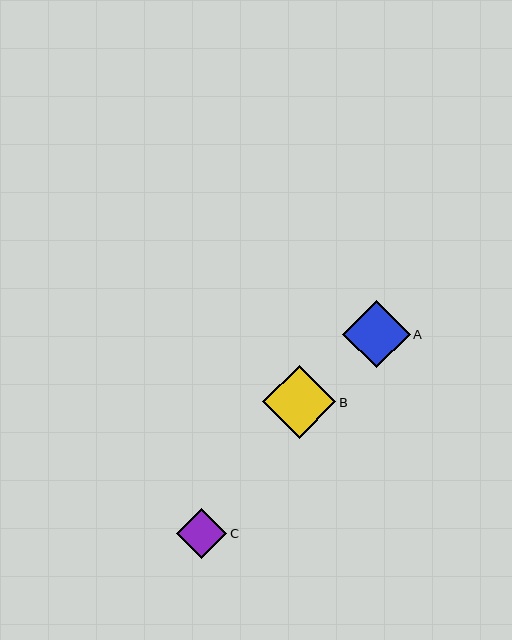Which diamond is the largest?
Diamond B is the largest with a size of approximately 73 pixels.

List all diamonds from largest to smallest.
From largest to smallest: B, A, C.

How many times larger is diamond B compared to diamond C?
Diamond B is approximately 1.5 times the size of diamond C.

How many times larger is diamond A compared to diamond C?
Diamond A is approximately 1.4 times the size of diamond C.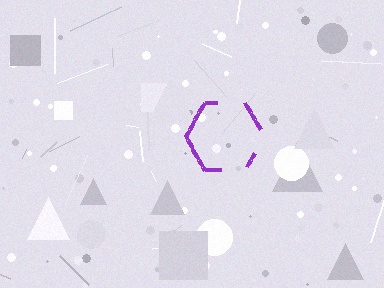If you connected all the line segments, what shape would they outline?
They would outline a hexagon.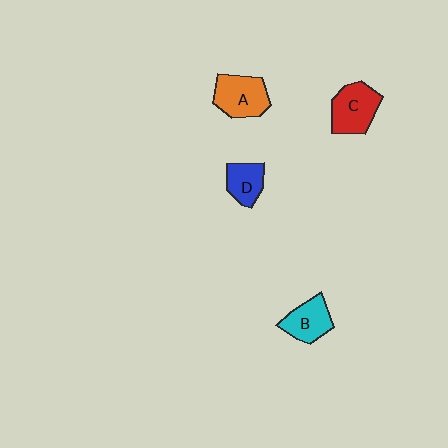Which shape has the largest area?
Shape A (orange).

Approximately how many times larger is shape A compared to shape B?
Approximately 1.2 times.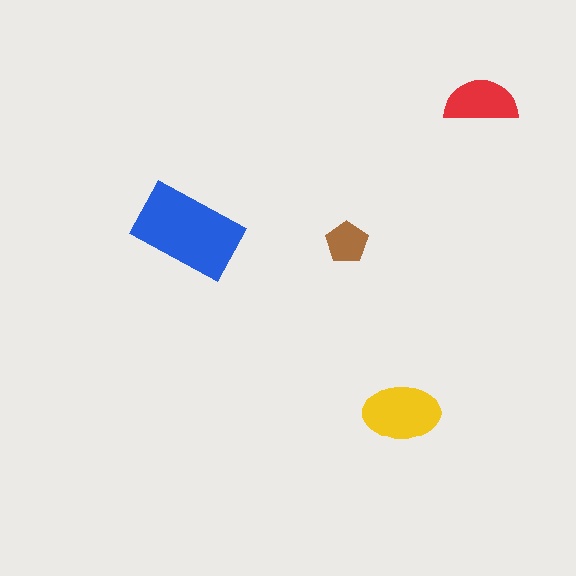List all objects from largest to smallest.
The blue rectangle, the yellow ellipse, the red semicircle, the brown pentagon.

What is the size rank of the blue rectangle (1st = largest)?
1st.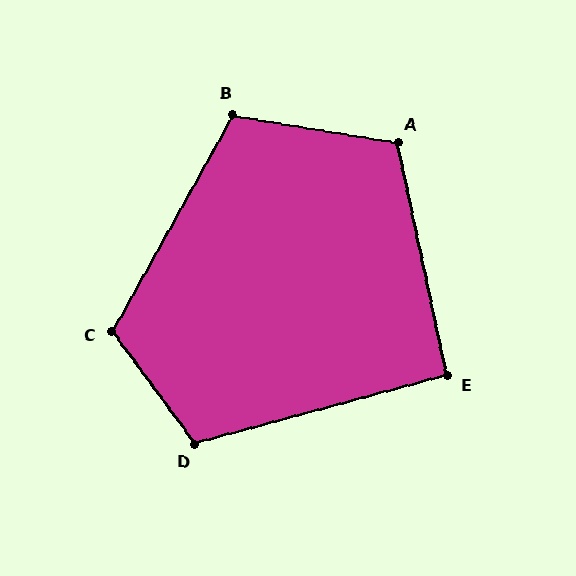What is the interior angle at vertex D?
Approximately 111 degrees (obtuse).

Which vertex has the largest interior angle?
C, at approximately 114 degrees.